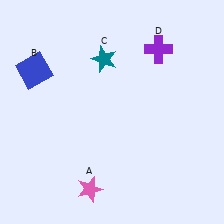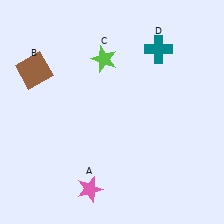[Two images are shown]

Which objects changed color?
B changed from blue to brown. C changed from teal to lime. D changed from purple to teal.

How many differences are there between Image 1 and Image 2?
There are 3 differences between the two images.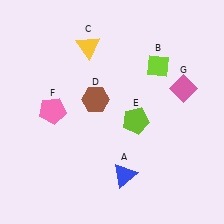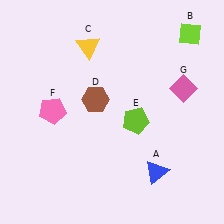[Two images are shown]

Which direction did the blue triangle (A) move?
The blue triangle (A) moved right.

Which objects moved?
The objects that moved are: the blue triangle (A), the lime diamond (B).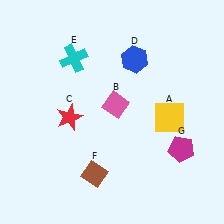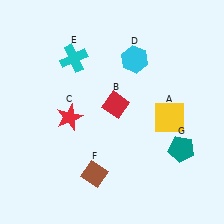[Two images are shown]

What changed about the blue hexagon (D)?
In Image 1, D is blue. In Image 2, it changed to cyan.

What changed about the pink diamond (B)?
In Image 1, B is pink. In Image 2, it changed to red.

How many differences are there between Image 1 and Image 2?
There are 3 differences between the two images.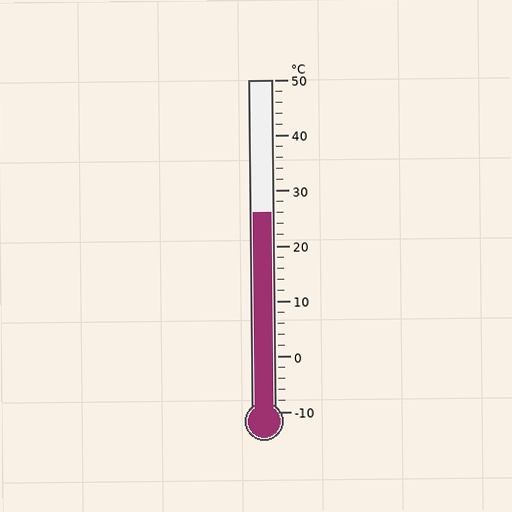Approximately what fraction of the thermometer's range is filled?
The thermometer is filled to approximately 60% of its range.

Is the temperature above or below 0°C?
The temperature is above 0°C.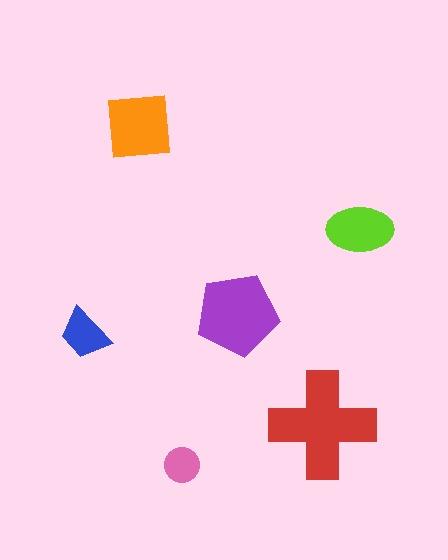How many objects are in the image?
There are 6 objects in the image.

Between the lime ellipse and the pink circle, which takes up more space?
The lime ellipse.